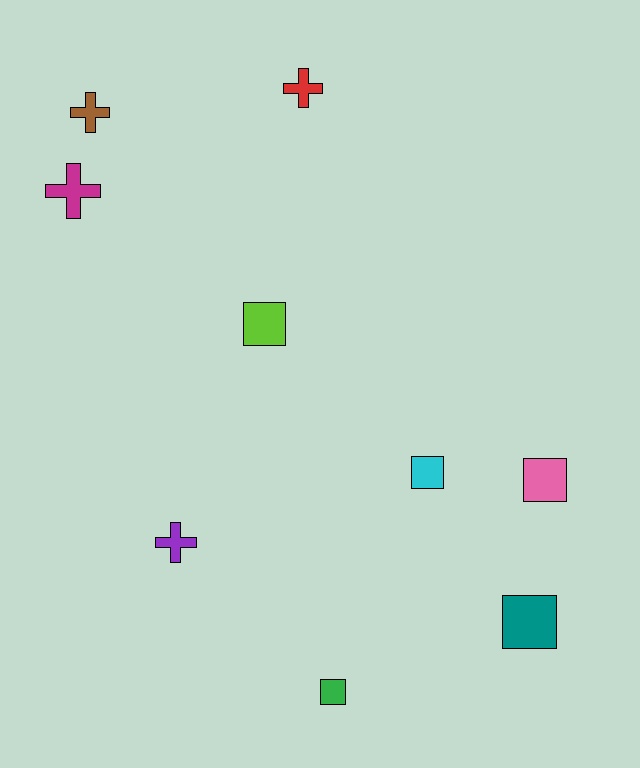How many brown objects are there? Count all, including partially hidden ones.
There is 1 brown object.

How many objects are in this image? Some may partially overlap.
There are 9 objects.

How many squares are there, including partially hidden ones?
There are 5 squares.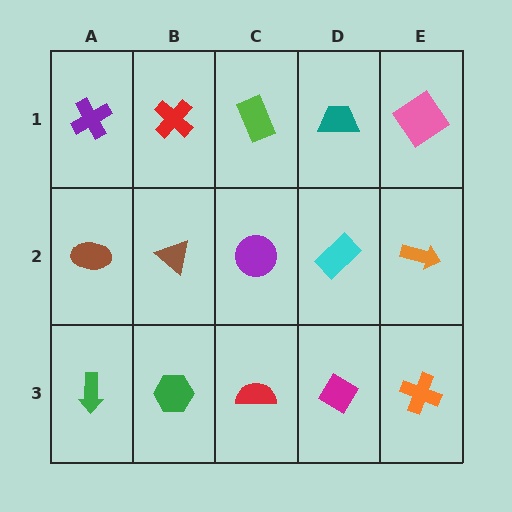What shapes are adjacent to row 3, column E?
An orange arrow (row 2, column E), a magenta diamond (row 3, column D).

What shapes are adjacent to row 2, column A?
A purple cross (row 1, column A), a green arrow (row 3, column A), a brown triangle (row 2, column B).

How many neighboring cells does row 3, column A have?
2.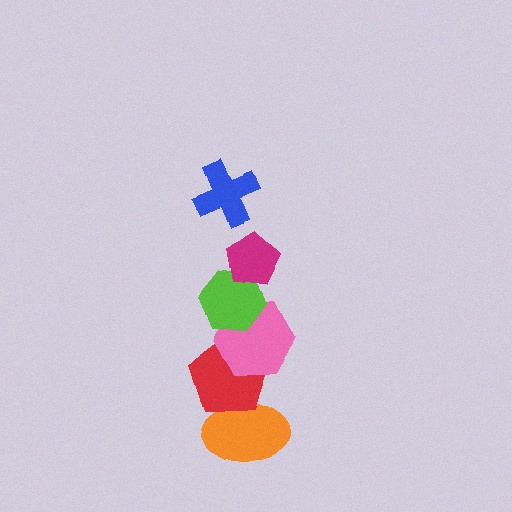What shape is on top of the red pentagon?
The pink hexagon is on top of the red pentagon.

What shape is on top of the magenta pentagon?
The blue cross is on top of the magenta pentagon.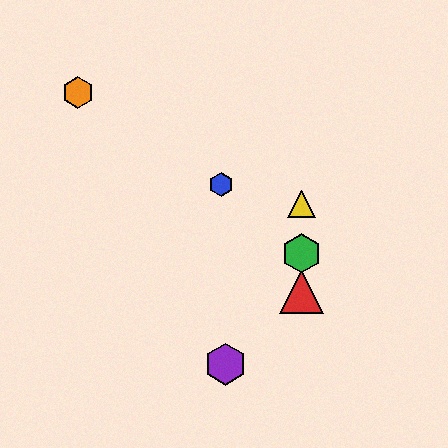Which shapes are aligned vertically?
The red triangle, the green hexagon, the yellow triangle are aligned vertically.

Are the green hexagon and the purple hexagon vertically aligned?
No, the green hexagon is at x≈302 and the purple hexagon is at x≈225.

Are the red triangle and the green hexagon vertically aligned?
Yes, both are at x≈302.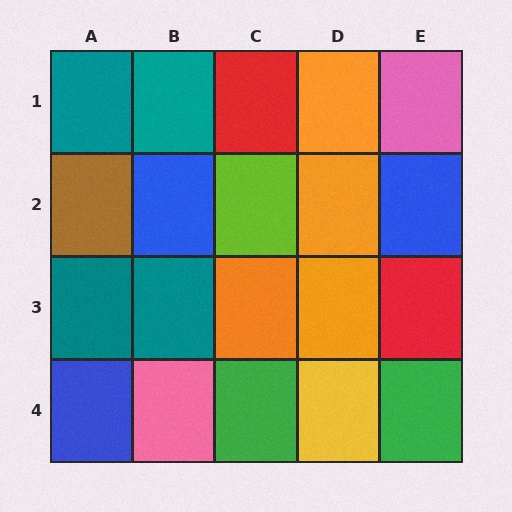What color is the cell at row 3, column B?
Teal.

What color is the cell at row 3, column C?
Orange.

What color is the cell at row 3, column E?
Red.